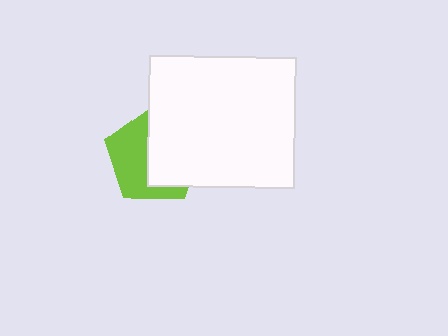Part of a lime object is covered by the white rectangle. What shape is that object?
It is a pentagon.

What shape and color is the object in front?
The object in front is a white rectangle.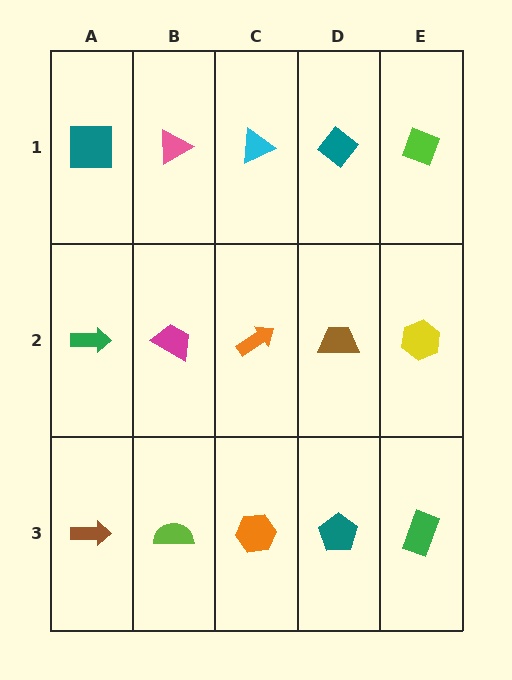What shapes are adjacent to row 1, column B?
A magenta trapezoid (row 2, column B), a teal square (row 1, column A), a cyan triangle (row 1, column C).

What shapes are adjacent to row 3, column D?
A brown trapezoid (row 2, column D), an orange hexagon (row 3, column C), a green rectangle (row 3, column E).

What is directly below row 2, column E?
A green rectangle.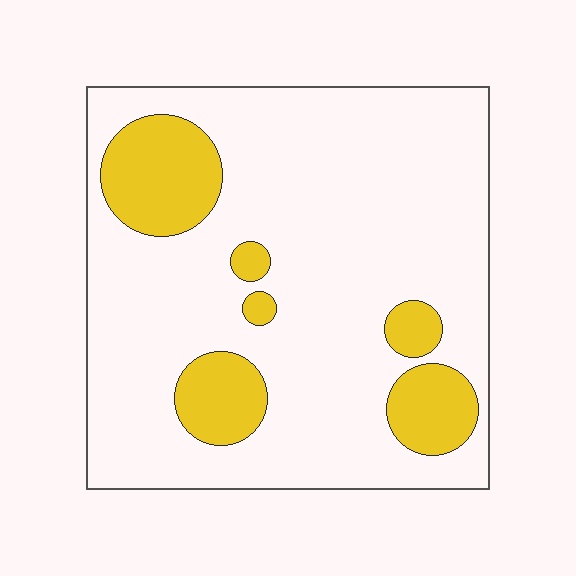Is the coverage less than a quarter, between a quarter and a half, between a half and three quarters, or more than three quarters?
Less than a quarter.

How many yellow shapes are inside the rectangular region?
6.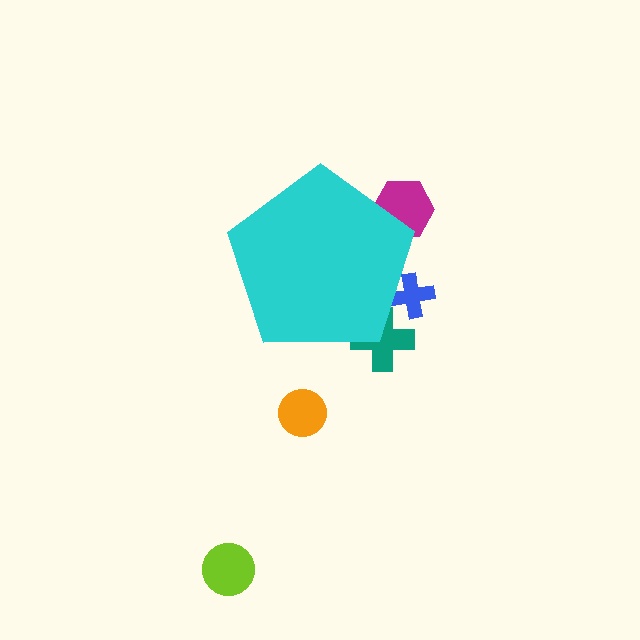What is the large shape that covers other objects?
A cyan pentagon.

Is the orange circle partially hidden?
No, the orange circle is fully visible.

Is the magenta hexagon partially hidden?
Yes, the magenta hexagon is partially hidden behind the cyan pentagon.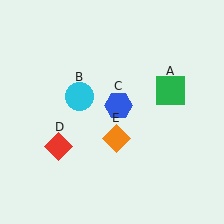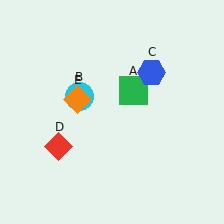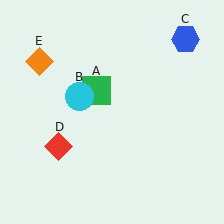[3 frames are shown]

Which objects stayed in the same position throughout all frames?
Cyan circle (object B) and red diamond (object D) remained stationary.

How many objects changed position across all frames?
3 objects changed position: green square (object A), blue hexagon (object C), orange diamond (object E).